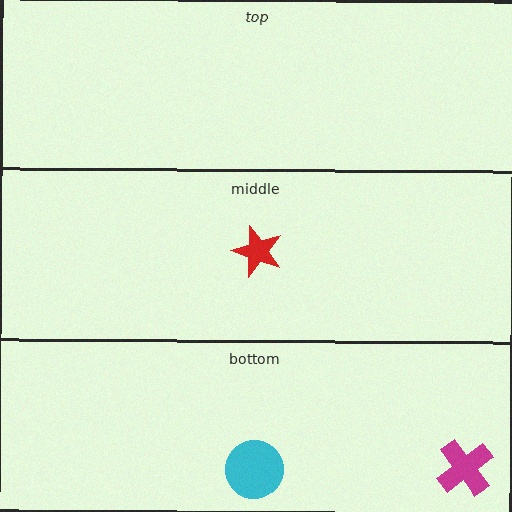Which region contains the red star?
The middle region.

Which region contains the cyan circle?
The bottom region.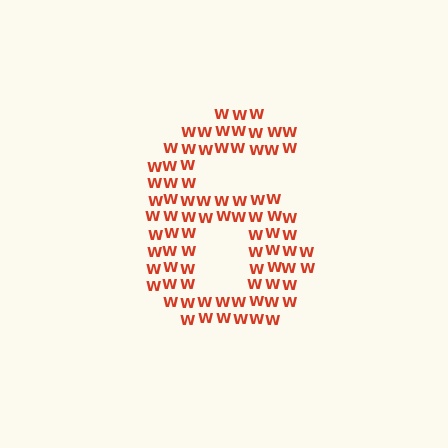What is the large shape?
The large shape is the digit 6.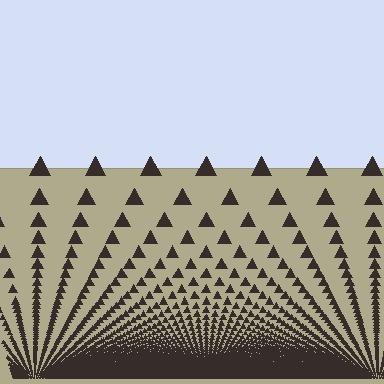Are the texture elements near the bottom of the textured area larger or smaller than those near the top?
Smaller. The gradient is inverted — elements near the bottom are smaller and denser.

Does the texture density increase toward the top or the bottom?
Density increases toward the bottom.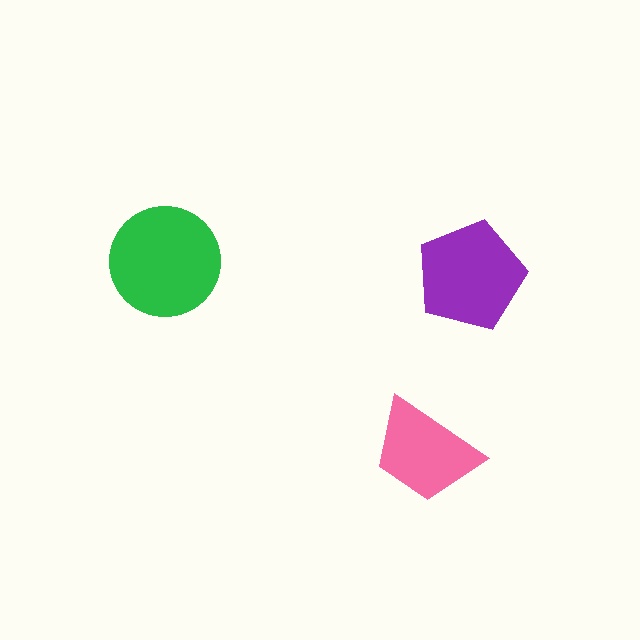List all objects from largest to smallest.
The green circle, the purple pentagon, the pink trapezoid.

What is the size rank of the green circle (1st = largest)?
1st.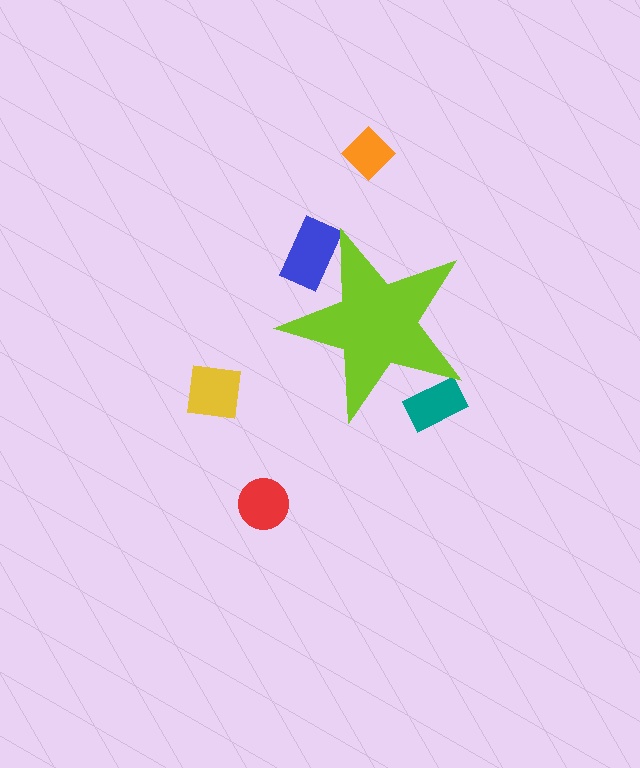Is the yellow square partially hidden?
No, the yellow square is fully visible.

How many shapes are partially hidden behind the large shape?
2 shapes are partially hidden.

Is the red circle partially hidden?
No, the red circle is fully visible.